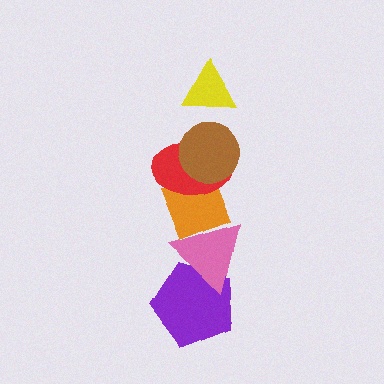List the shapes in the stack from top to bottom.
From top to bottom: the yellow triangle, the brown circle, the red ellipse, the orange diamond, the pink triangle, the purple pentagon.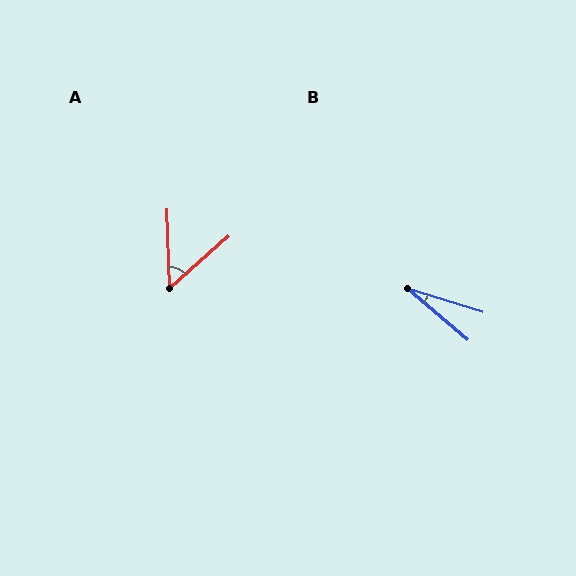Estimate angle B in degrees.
Approximately 24 degrees.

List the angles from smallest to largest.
B (24°), A (51°).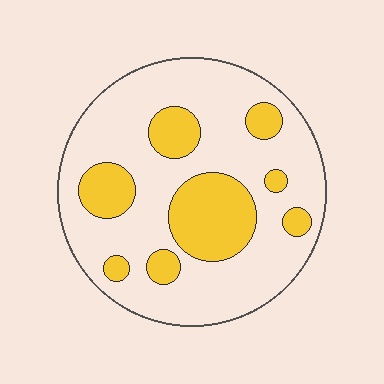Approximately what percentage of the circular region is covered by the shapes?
Approximately 25%.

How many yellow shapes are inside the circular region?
8.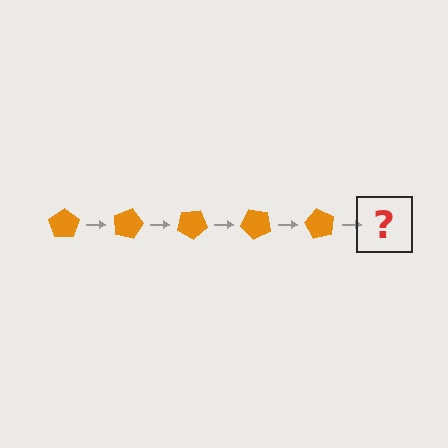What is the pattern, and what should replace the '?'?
The pattern is that the pentagon rotates 15 degrees each step. The '?' should be an orange pentagon rotated 75 degrees.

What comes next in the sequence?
The next element should be an orange pentagon rotated 75 degrees.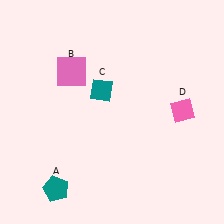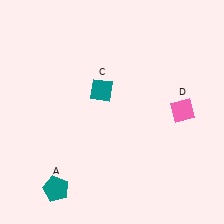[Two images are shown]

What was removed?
The pink square (B) was removed in Image 2.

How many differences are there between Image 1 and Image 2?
There is 1 difference between the two images.